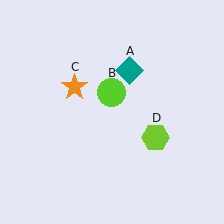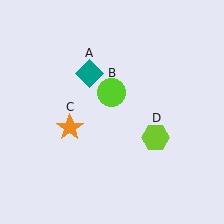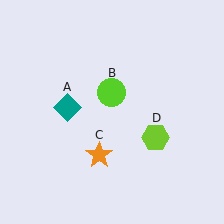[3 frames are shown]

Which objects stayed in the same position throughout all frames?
Lime circle (object B) and lime hexagon (object D) remained stationary.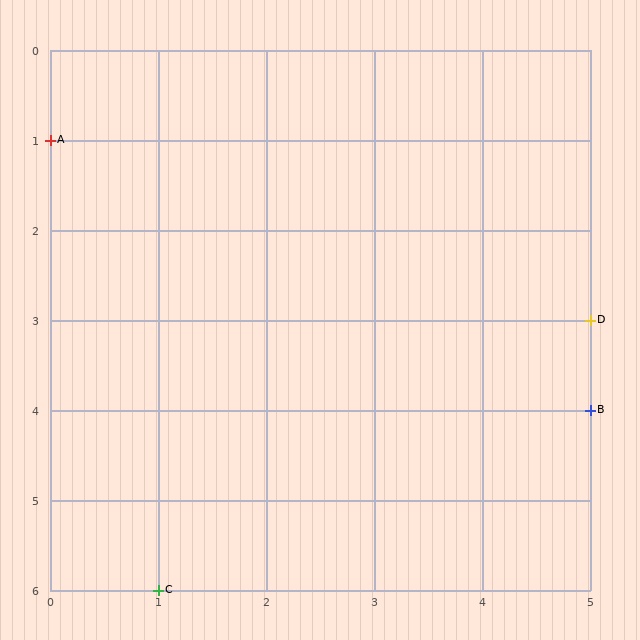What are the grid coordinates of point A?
Point A is at grid coordinates (0, 1).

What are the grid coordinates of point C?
Point C is at grid coordinates (1, 6).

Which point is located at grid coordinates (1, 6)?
Point C is at (1, 6).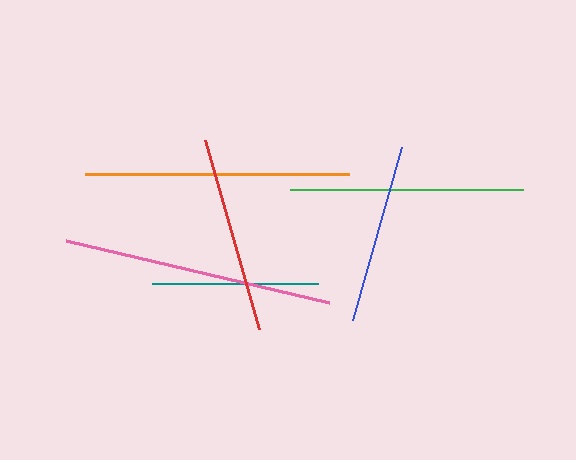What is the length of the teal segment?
The teal segment is approximately 167 pixels long.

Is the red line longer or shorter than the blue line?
The red line is longer than the blue line.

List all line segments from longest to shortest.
From longest to shortest: pink, orange, green, red, blue, teal.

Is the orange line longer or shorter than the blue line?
The orange line is longer than the blue line.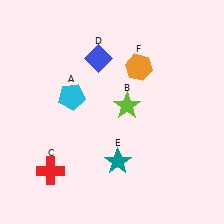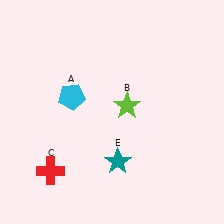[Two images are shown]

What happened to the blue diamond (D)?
The blue diamond (D) was removed in Image 2. It was in the top-left area of Image 1.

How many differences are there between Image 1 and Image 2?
There are 2 differences between the two images.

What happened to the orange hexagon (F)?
The orange hexagon (F) was removed in Image 2. It was in the top-right area of Image 1.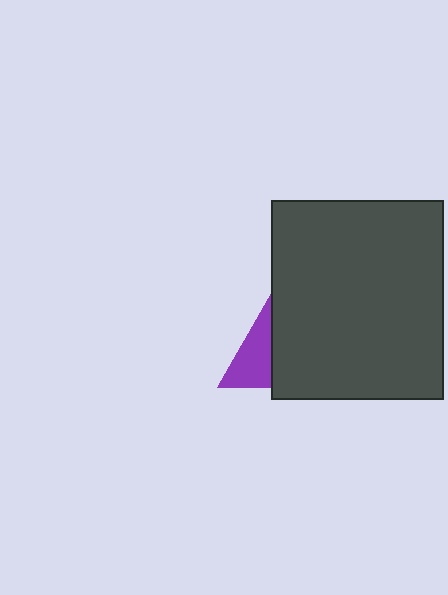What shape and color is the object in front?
The object in front is a dark gray rectangle.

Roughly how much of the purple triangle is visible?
About half of it is visible (roughly 48%).